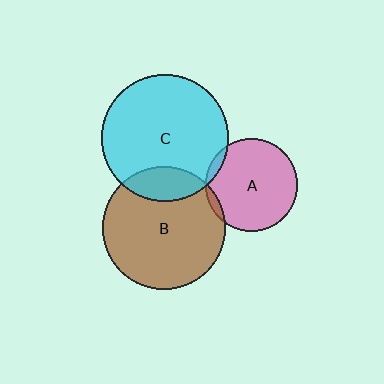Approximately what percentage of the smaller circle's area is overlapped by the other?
Approximately 5%.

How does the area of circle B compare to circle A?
Approximately 1.8 times.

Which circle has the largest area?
Circle C (cyan).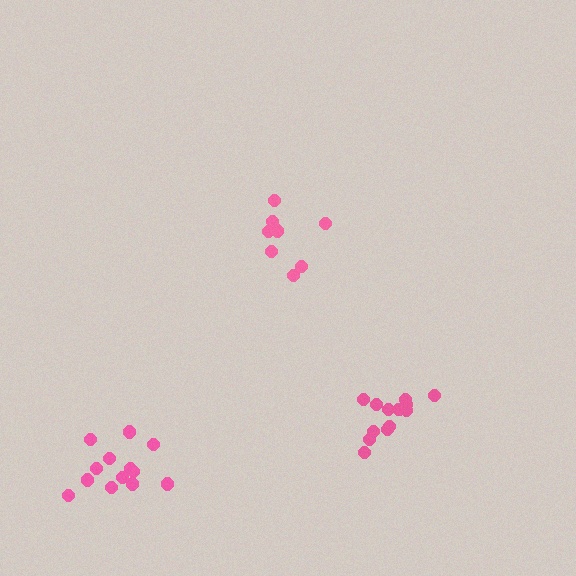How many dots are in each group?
Group 1: 14 dots, Group 2: 8 dots, Group 3: 13 dots (35 total).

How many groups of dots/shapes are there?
There are 3 groups.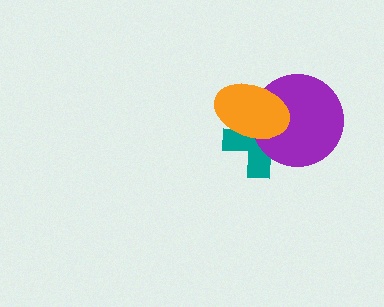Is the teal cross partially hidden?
Yes, it is partially covered by another shape.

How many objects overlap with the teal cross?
2 objects overlap with the teal cross.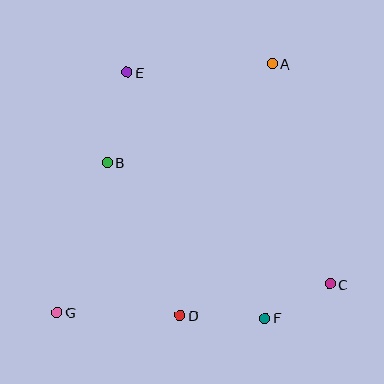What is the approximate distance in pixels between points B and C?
The distance between B and C is approximately 254 pixels.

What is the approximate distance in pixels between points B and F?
The distance between B and F is approximately 222 pixels.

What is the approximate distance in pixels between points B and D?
The distance between B and D is approximately 169 pixels.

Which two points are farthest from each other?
Points A and G are farthest from each other.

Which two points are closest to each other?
Points C and F are closest to each other.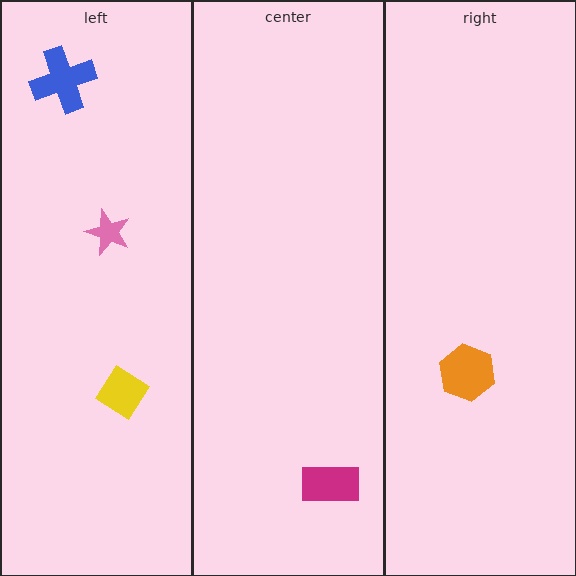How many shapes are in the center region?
1.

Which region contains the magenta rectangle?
The center region.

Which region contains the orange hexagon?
The right region.